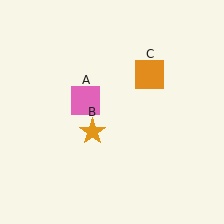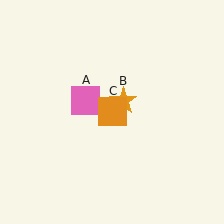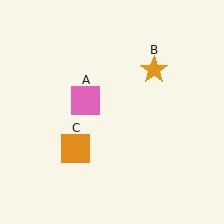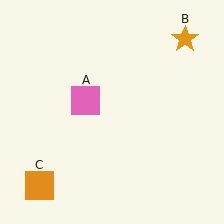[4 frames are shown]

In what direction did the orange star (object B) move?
The orange star (object B) moved up and to the right.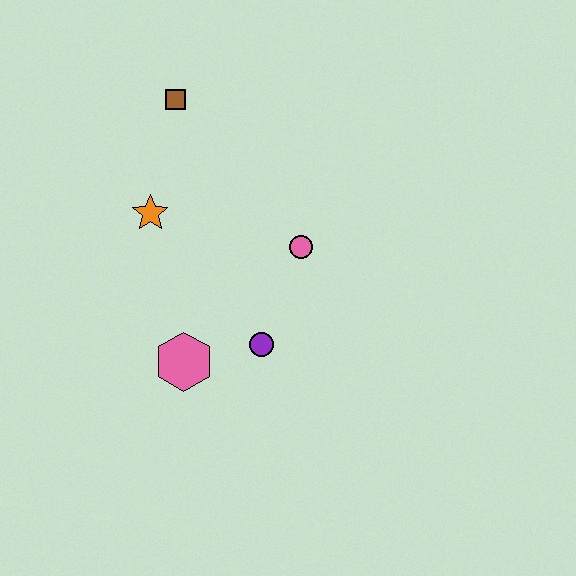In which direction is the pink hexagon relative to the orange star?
The pink hexagon is below the orange star.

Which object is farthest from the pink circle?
The brown square is farthest from the pink circle.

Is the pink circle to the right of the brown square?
Yes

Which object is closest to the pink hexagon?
The purple circle is closest to the pink hexagon.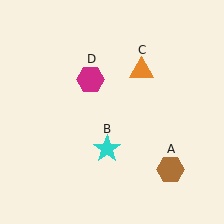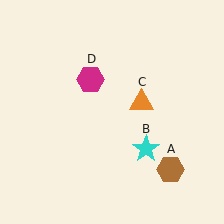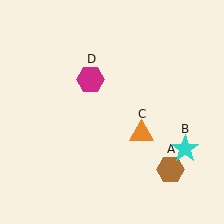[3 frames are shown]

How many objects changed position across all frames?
2 objects changed position: cyan star (object B), orange triangle (object C).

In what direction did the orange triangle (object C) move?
The orange triangle (object C) moved down.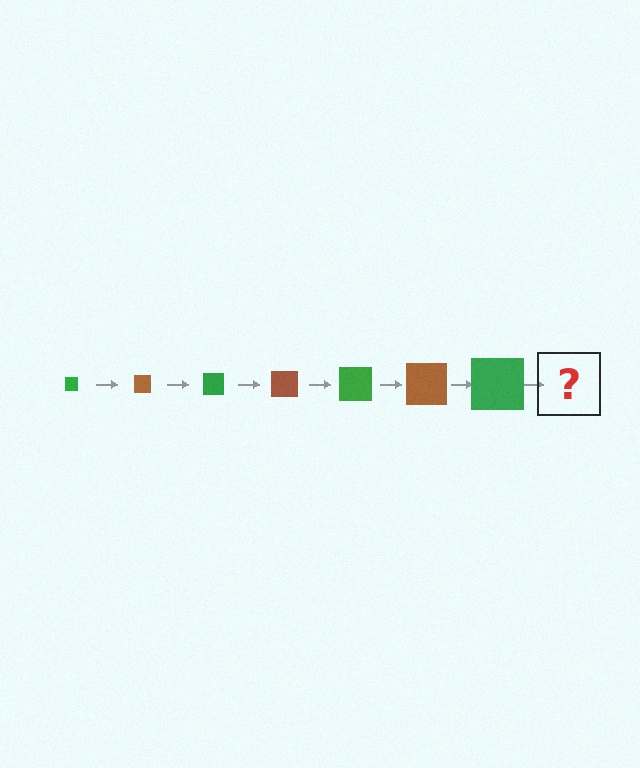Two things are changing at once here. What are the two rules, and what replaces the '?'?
The two rules are that the square grows larger each step and the color cycles through green and brown. The '?' should be a brown square, larger than the previous one.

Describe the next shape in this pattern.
It should be a brown square, larger than the previous one.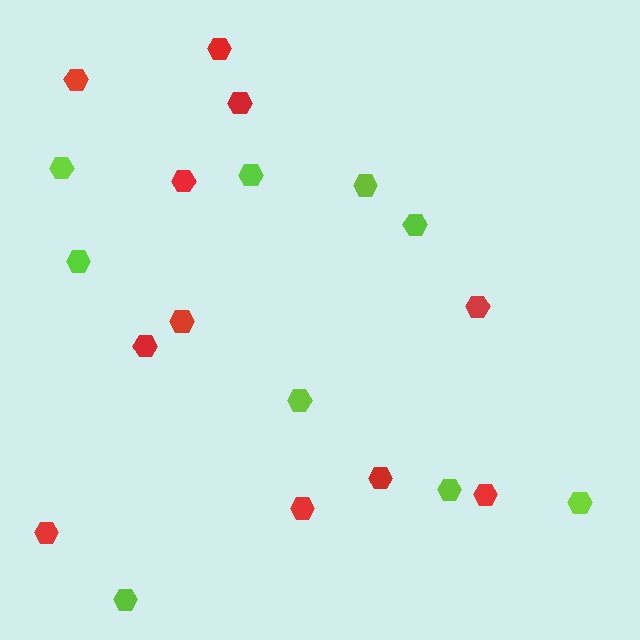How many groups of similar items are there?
There are 2 groups: one group of red hexagons (11) and one group of lime hexagons (9).